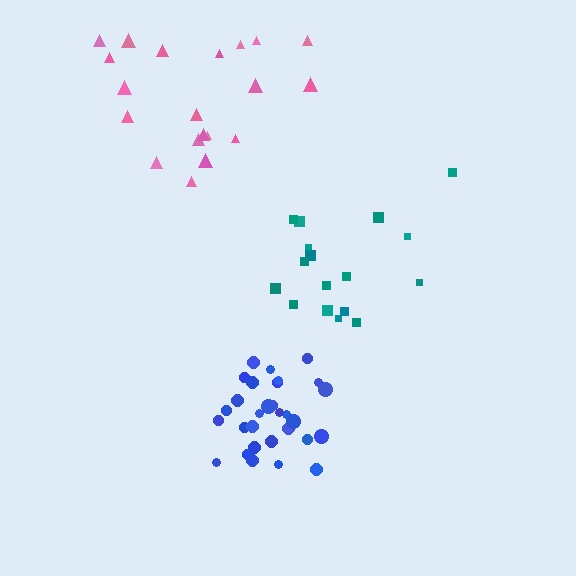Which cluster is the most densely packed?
Blue.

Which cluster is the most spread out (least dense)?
Pink.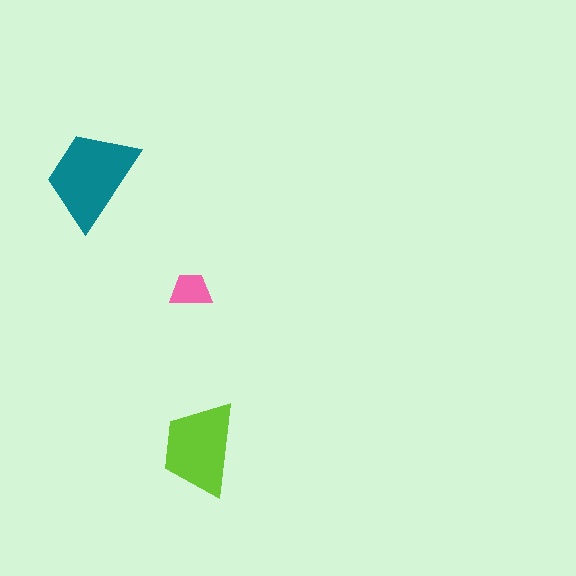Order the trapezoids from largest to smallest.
the teal one, the lime one, the pink one.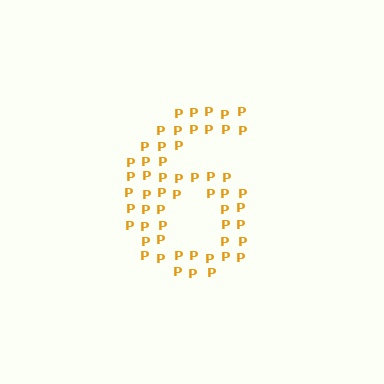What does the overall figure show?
The overall figure shows the digit 6.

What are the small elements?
The small elements are letter P's.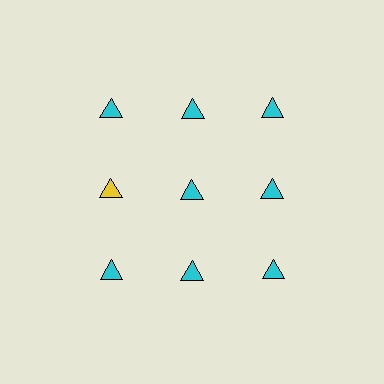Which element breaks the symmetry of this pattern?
The yellow triangle in the second row, leftmost column breaks the symmetry. All other shapes are cyan triangles.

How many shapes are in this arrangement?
There are 9 shapes arranged in a grid pattern.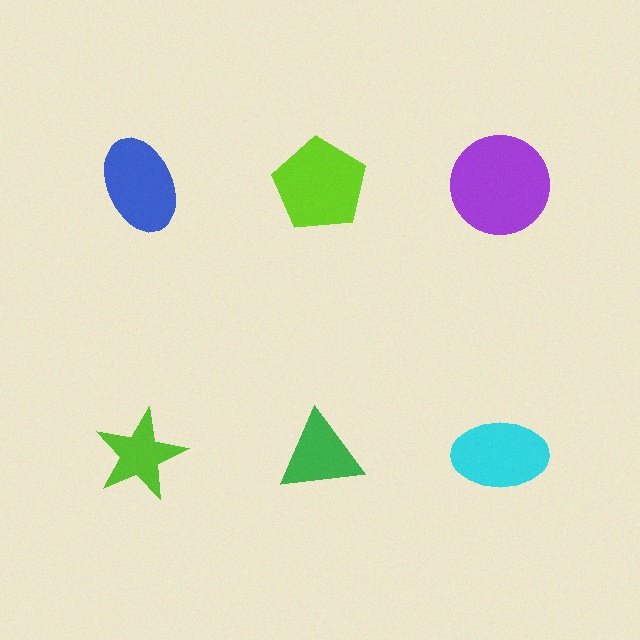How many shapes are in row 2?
3 shapes.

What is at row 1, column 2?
A lime pentagon.